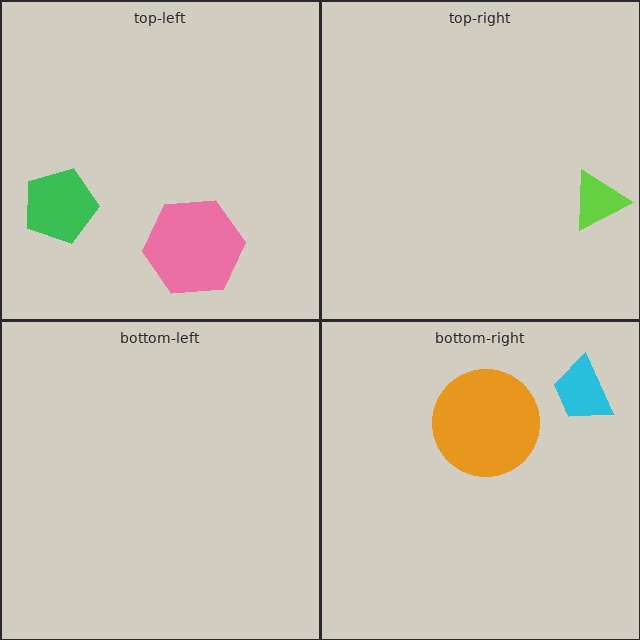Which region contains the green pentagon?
The top-left region.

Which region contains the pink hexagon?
The top-left region.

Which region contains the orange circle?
The bottom-right region.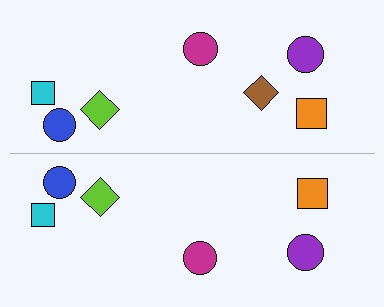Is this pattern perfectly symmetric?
No, the pattern is not perfectly symmetric. A brown diamond is missing from the bottom side.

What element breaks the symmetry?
A brown diamond is missing from the bottom side.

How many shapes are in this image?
There are 13 shapes in this image.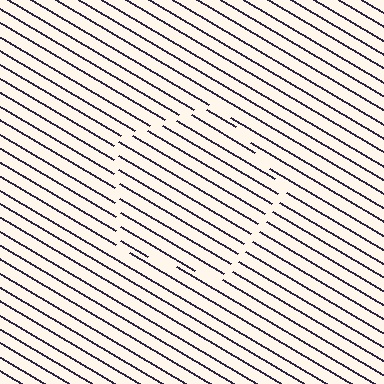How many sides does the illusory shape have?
5 sides — the line-ends trace a pentagon.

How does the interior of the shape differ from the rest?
The interior of the shape contains the same grating, shifted by half a period — the contour is defined by the phase discontinuity where line-ends from the inner and outer gratings abut.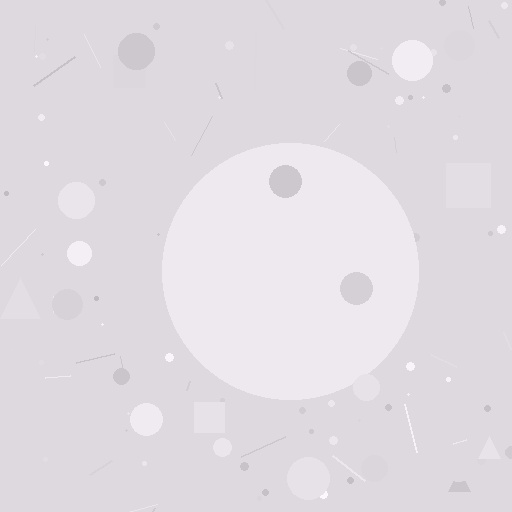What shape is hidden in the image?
A circle is hidden in the image.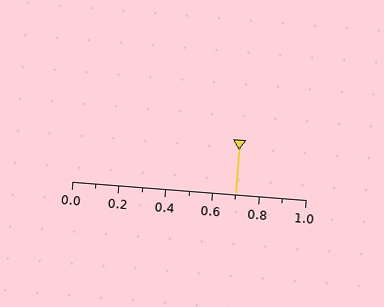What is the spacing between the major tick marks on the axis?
The major ticks are spaced 0.2 apart.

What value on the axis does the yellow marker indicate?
The marker indicates approximately 0.7.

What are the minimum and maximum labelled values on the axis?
The axis runs from 0.0 to 1.0.